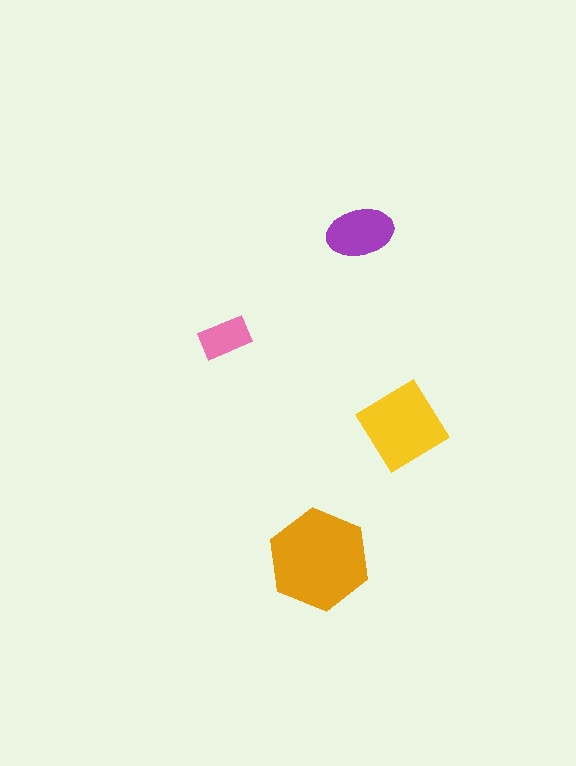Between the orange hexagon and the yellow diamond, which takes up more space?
The orange hexagon.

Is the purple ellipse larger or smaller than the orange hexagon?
Smaller.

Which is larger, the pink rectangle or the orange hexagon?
The orange hexagon.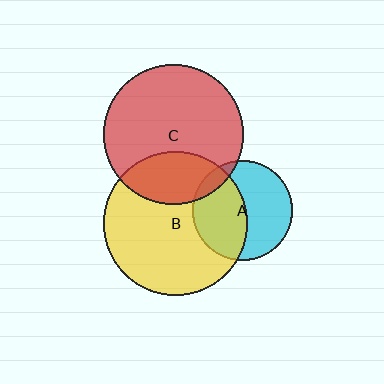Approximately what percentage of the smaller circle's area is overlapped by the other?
Approximately 45%.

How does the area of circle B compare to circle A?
Approximately 2.1 times.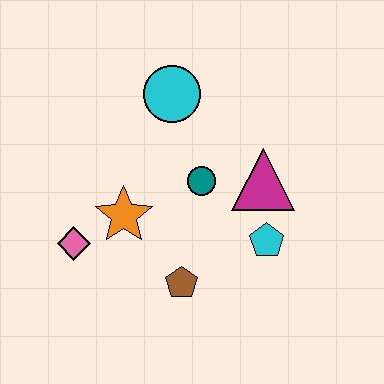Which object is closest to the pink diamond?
The orange star is closest to the pink diamond.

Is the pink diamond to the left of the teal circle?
Yes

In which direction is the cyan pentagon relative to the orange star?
The cyan pentagon is to the right of the orange star.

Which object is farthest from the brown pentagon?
The cyan circle is farthest from the brown pentagon.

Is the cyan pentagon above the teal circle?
No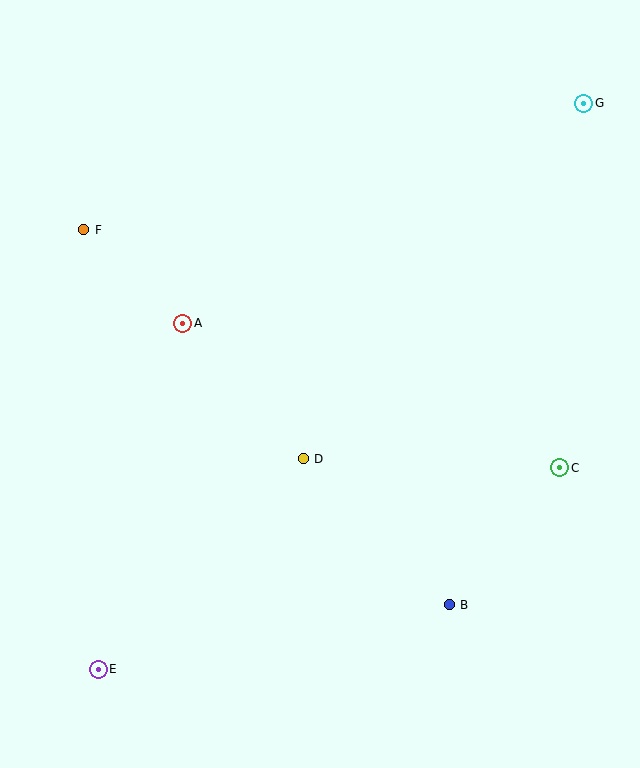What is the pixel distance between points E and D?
The distance between E and D is 294 pixels.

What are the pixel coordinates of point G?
Point G is at (584, 103).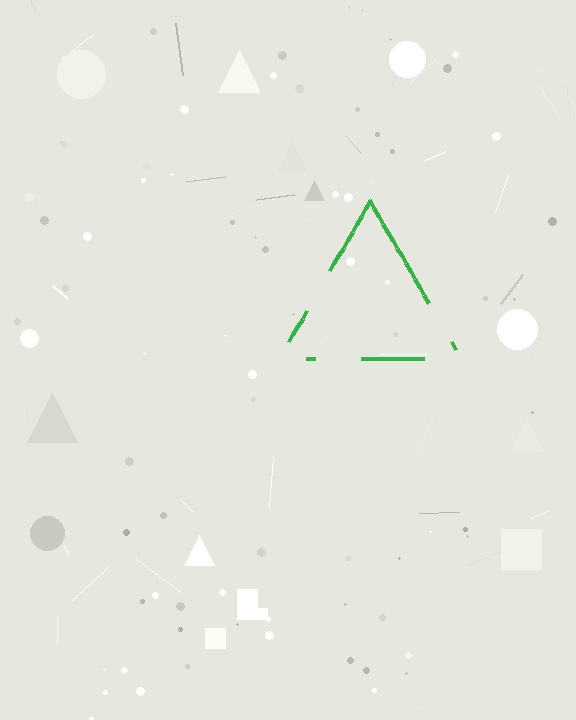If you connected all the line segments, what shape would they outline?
They would outline a triangle.